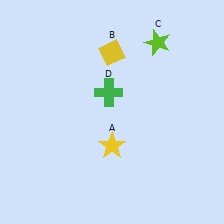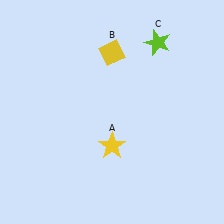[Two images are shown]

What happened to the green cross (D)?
The green cross (D) was removed in Image 2. It was in the top-left area of Image 1.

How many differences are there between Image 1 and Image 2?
There is 1 difference between the two images.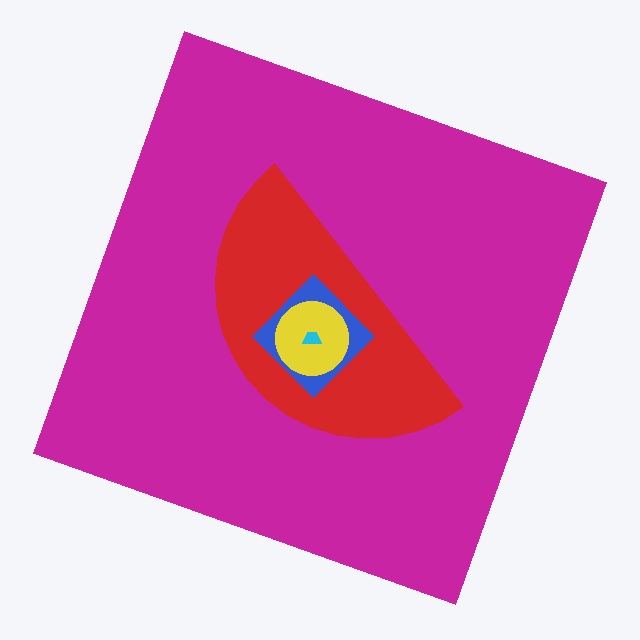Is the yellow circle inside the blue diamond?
Yes.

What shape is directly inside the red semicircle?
The blue diamond.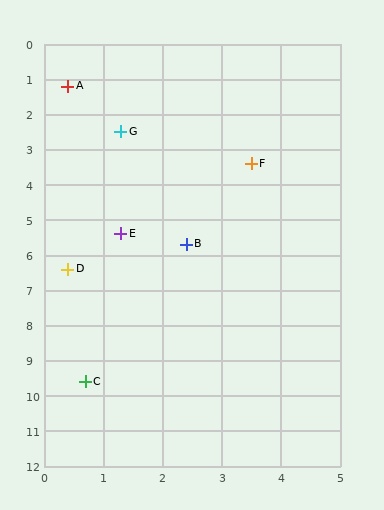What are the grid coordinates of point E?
Point E is at approximately (1.3, 5.4).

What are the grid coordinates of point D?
Point D is at approximately (0.4, 6.4).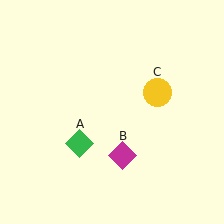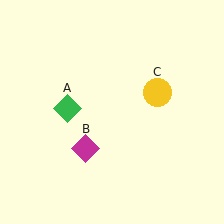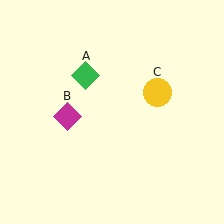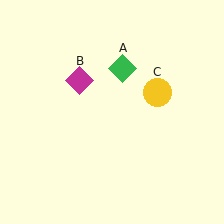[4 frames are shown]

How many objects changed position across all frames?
2 objects changed position: green diamond (object A), magenta diamond (object B).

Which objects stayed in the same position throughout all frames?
Yellow circle (object C) remained stationary.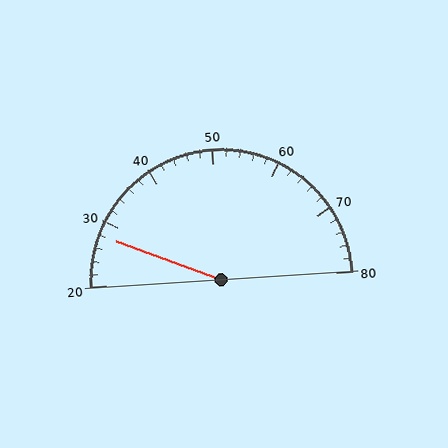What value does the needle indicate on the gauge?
The needle indicates approximately 28.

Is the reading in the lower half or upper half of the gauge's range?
The reading is in the lower half of the range (20 to 80).